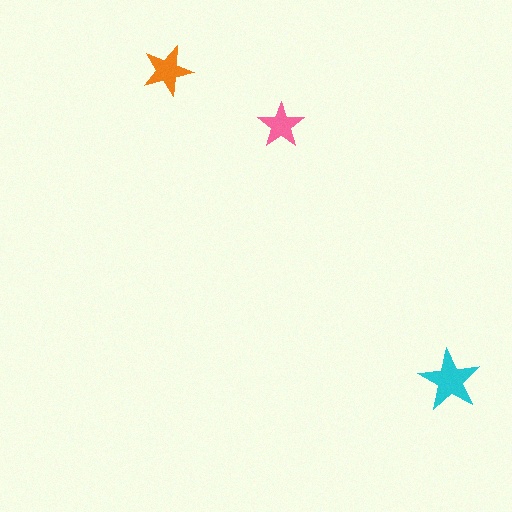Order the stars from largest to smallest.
the cyan one, the orange one, the pink one.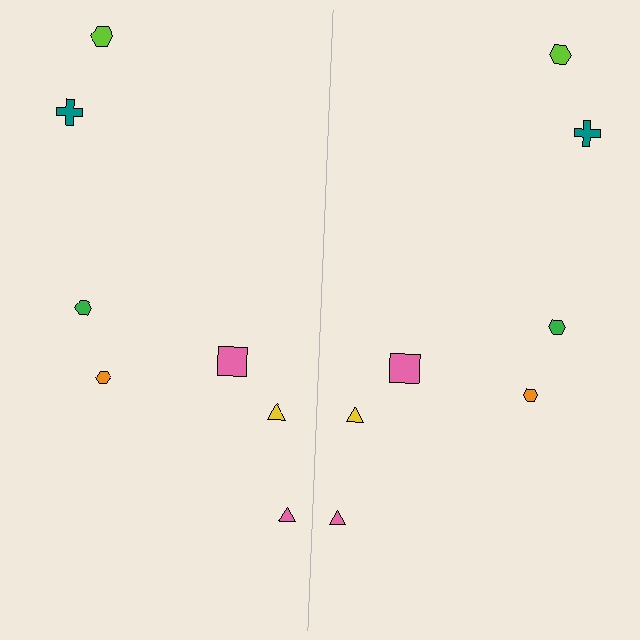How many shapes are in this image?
There are 14 shapes in this image.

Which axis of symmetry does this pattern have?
The pattern has a vertical axis of symmetry running through the center of the image.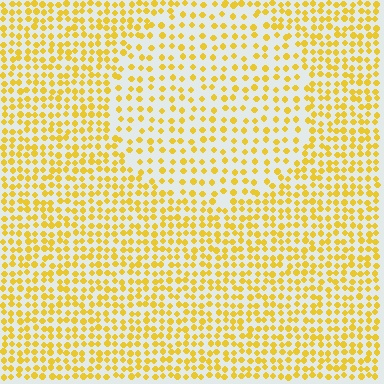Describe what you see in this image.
The image contains small yellow elements arranged at two different densities. A circle-shaped region is visible where the elements are less densely packed than the surrounding area.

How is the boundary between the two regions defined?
The boundary is defined by a change in element density (approximately 1.7x ratio). All elements are the same color, size, and shape.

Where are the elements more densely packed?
The elements are more densely packed outside the circle boundary.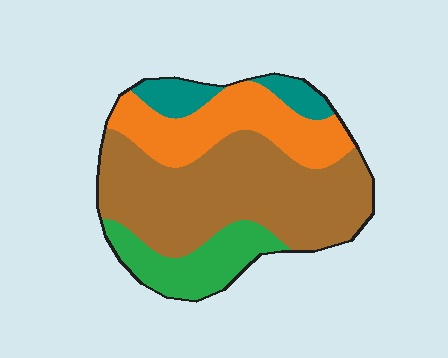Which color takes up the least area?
Teal, at roughly 10%.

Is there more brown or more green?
Brown.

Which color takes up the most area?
Brown, at roughly 50%.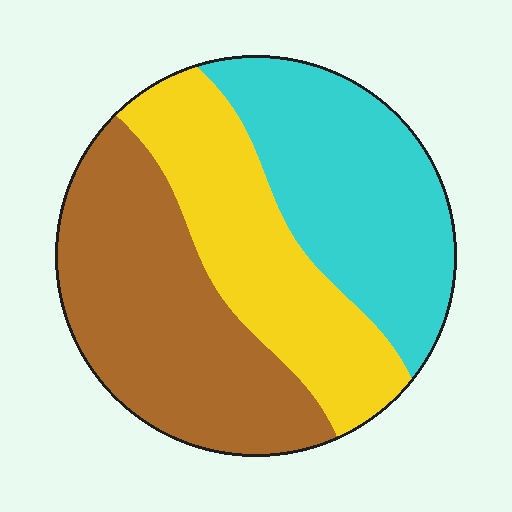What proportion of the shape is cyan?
Cyan takes up about one third (1/3) of the shape.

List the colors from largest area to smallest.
From largest to smallest: brown, cyan, yellow.